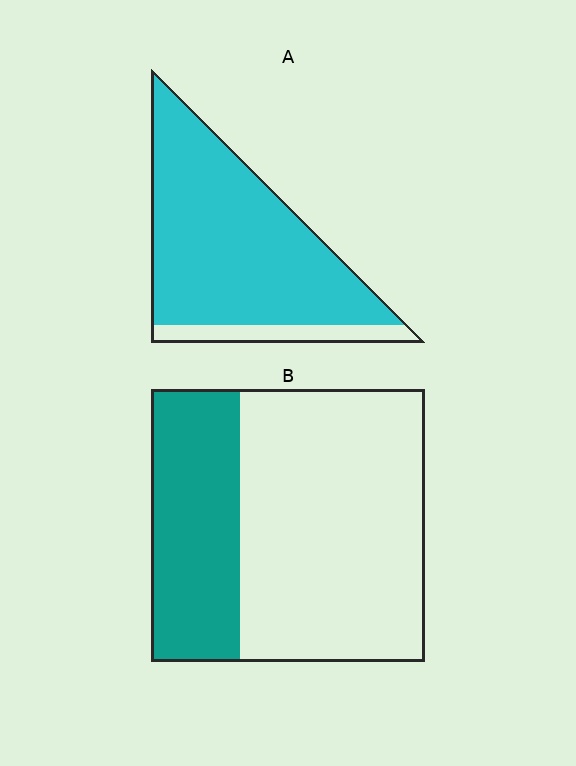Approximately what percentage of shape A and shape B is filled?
A is approximately 85% and B is approximately 30%.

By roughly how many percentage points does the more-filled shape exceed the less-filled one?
By roughly 55 percentage points (A over B).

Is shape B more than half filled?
No.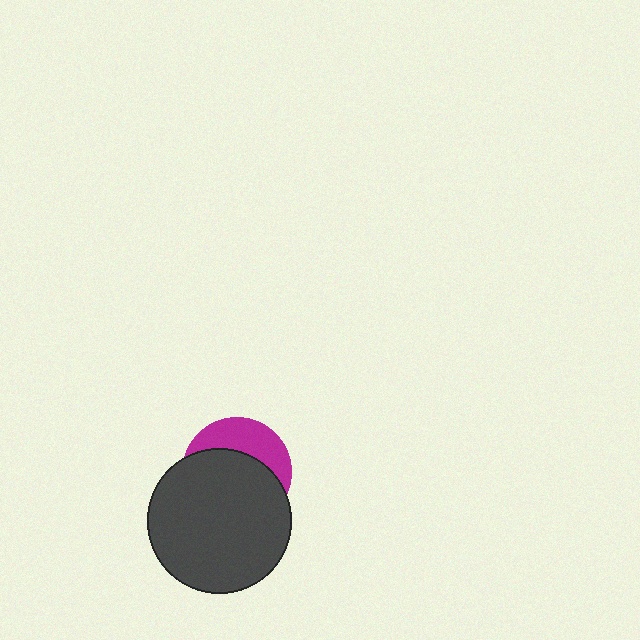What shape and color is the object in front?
The object in front is a dark gray circle.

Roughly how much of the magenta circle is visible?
A small part of it is visible (roughly 35%).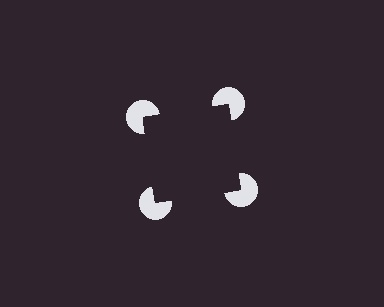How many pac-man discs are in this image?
There are 4 — one at each vertex of the illusory square.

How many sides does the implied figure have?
4 sides.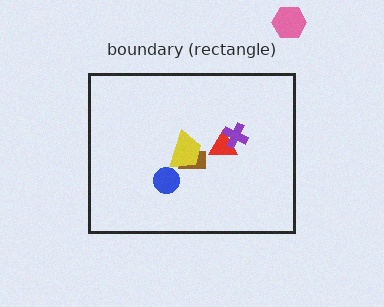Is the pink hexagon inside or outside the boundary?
Outside.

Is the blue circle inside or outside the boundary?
Inside.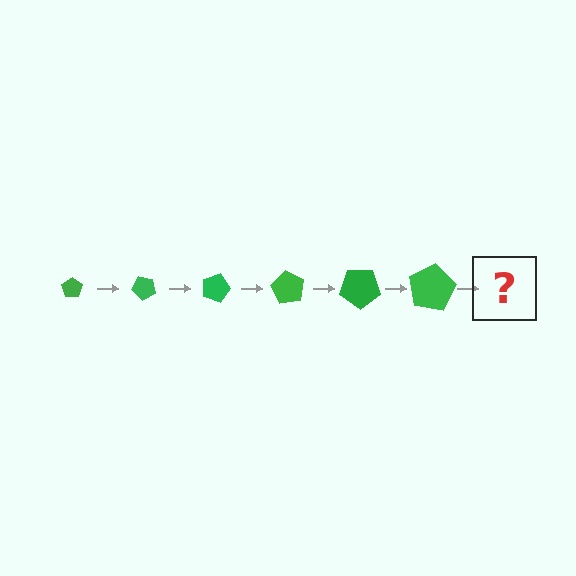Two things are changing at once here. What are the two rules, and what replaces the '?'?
The two rules are that the pentagon grows larger each step and it rotates 45 degrees each step. The '?' should be a pentagon, larger than the previous one and rotated 270 degrees from the start.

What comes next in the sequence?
The next element should be a pentagon, larger than the previous one and rotated 270 degrees from the start.